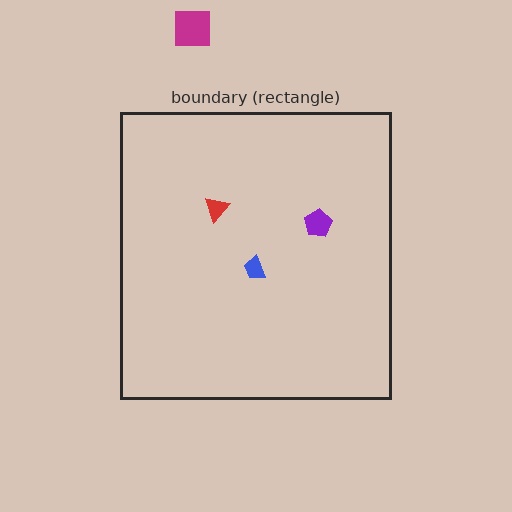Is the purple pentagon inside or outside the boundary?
Inside.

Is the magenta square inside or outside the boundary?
Outside.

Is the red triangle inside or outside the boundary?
Inside.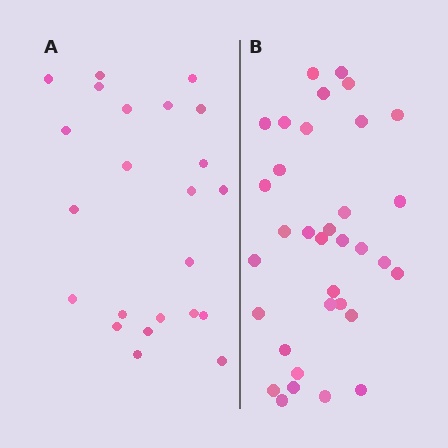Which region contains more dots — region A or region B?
Region B (the right region) has more dots.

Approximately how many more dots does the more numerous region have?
Region B has roughly 12 or so more dots than region A.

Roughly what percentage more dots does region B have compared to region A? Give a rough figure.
About 50% more.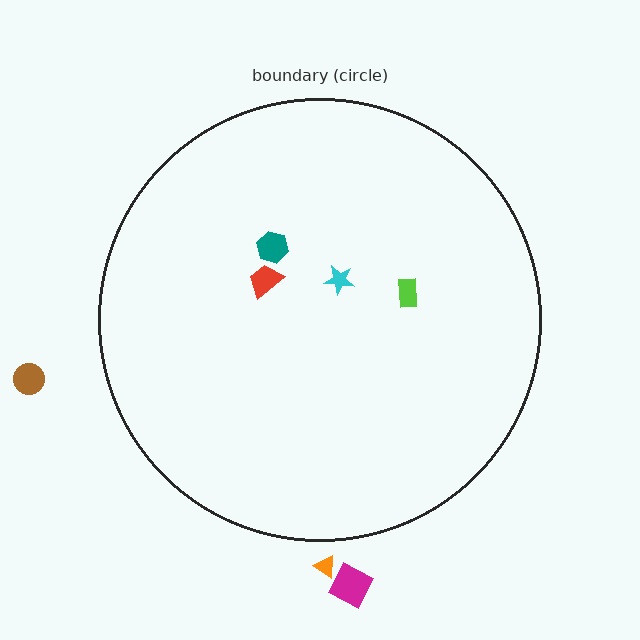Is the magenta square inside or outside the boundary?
Outside.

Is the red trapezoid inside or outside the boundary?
Inside.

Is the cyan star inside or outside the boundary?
Inside.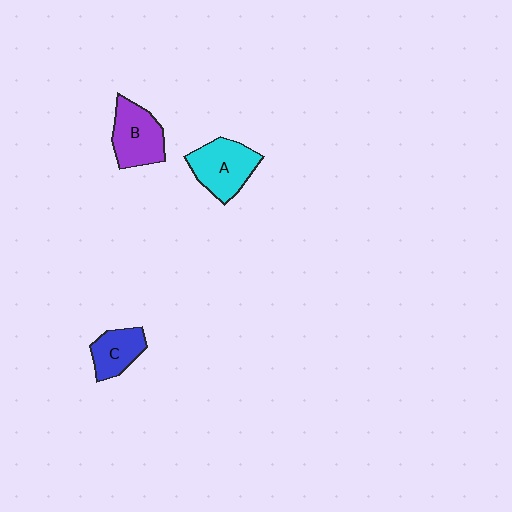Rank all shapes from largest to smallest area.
From largest to smallest: A (cyan), B (purple), C (blue).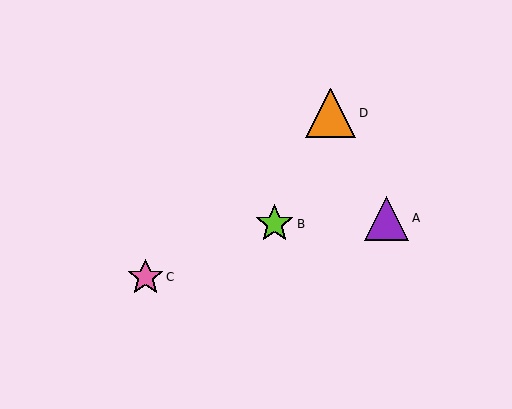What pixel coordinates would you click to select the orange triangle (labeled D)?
Click at (331, 113) to select the orange triangle D.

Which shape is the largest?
The orange triangle (labeled D) is the largest.